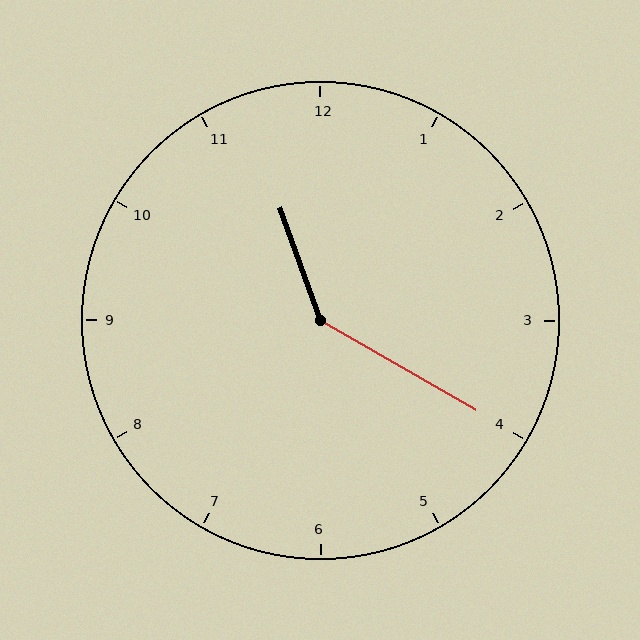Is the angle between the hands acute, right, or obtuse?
It is obtuse.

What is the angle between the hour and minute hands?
Approximately 140 degrees.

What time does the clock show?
11:20.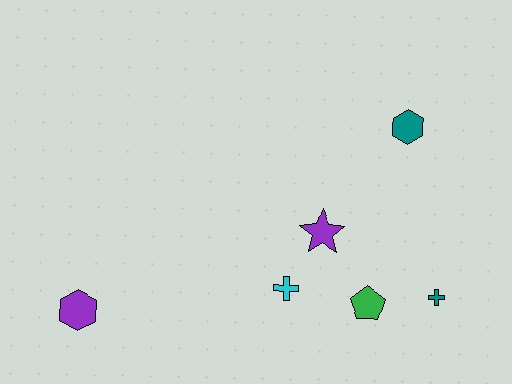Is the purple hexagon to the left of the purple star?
Yes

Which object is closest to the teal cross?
The green pentagon is closest to the teal cross.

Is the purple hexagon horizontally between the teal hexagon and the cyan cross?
No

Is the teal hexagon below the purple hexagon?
No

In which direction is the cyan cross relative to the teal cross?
The cyan cross is to the left of the teal cross.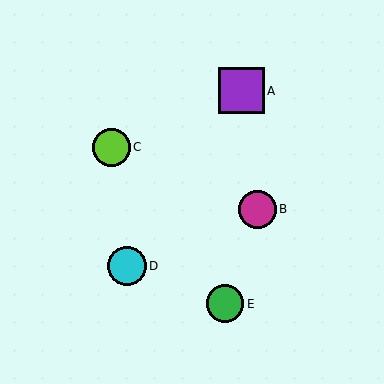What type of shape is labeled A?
Shape A is a purple square.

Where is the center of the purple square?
The center of the purple square is at (242, 91).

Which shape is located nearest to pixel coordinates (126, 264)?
The cyan circle (labeled D) at (127, 266) is nearest to that location.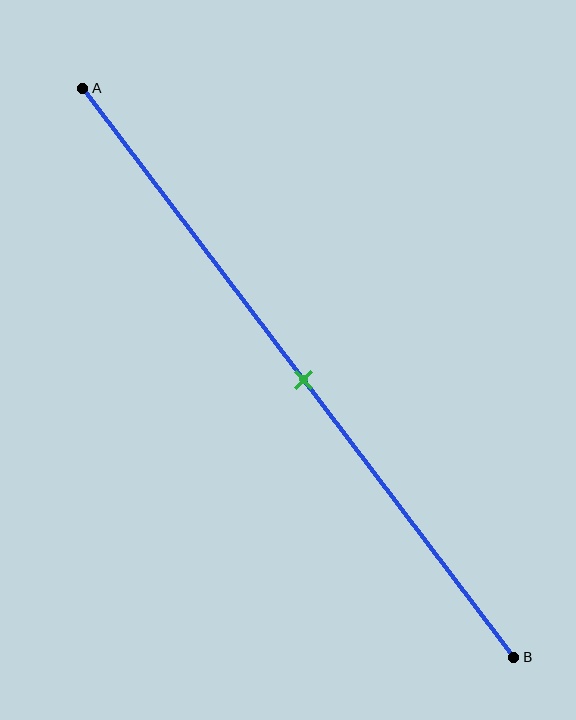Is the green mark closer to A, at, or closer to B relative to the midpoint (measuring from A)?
The green mark is approximately at the midpoint of segment AB.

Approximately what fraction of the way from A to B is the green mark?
The green mark is approximately 50% of the way from A to B.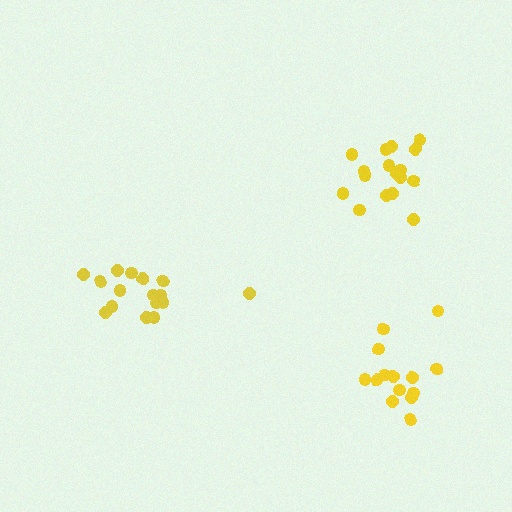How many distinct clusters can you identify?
There are 3 distinct clusters.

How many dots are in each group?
Group 1: 14 dots, Group 2: 18 dots, Group 3: 16 dots (48 total).